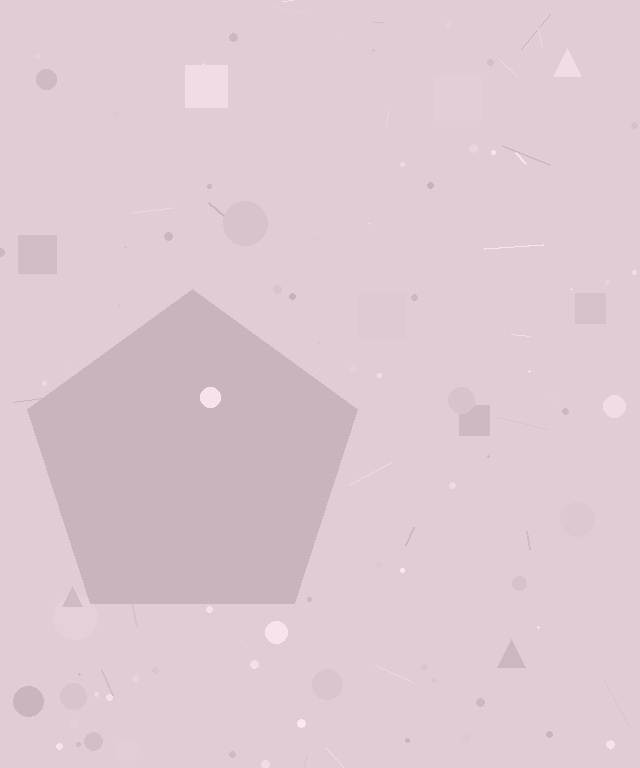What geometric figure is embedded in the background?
A pentagon is embedded in the background.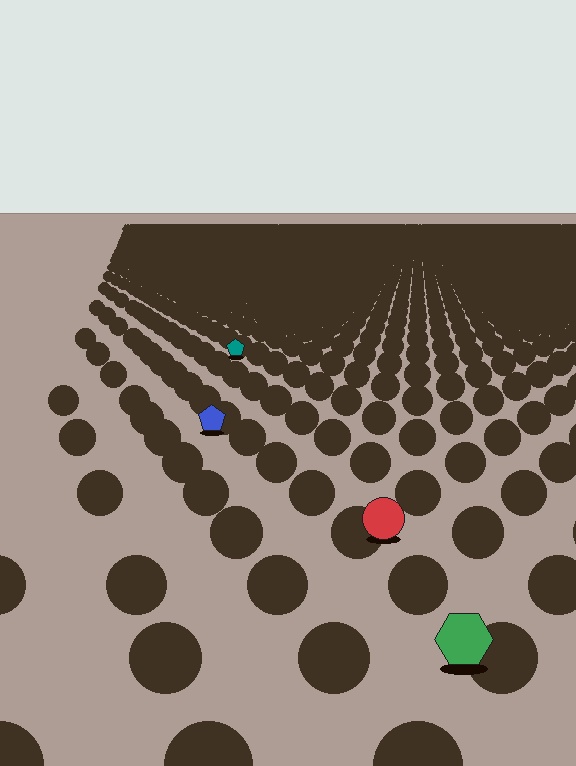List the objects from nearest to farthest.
From nearest to farthest: the green hexagon, the red circle, the blue pentagon, the teal pentagon.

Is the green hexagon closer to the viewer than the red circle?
Yes. The green hexagon is closer — you can tell from the texture gradient: the ground texture is coarser near it.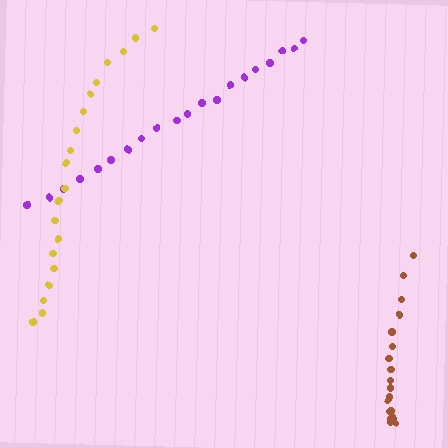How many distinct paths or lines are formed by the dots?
There are 3 distinct paths.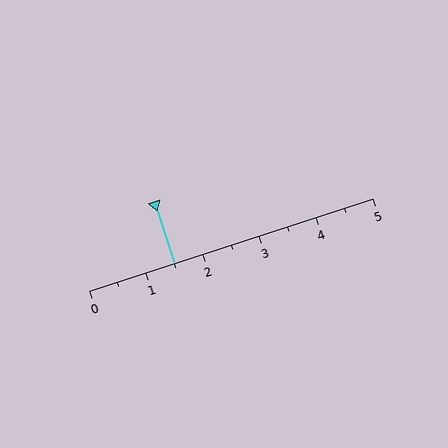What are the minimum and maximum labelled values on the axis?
The axis runs from 0 to 5.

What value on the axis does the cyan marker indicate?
The marker indicates approximately 1.5.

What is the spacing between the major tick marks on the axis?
The major ticks are spaced 1 apart.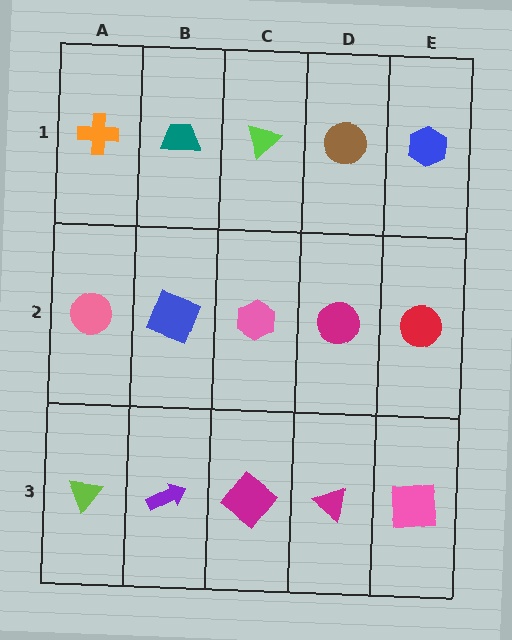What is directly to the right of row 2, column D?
A red circle.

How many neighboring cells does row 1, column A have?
2.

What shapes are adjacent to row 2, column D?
A brown circle (row 1, column D), a magenta triangle (row 3, column D), a pink hexagon (row 2, column C), a red circle (row 2, column E).